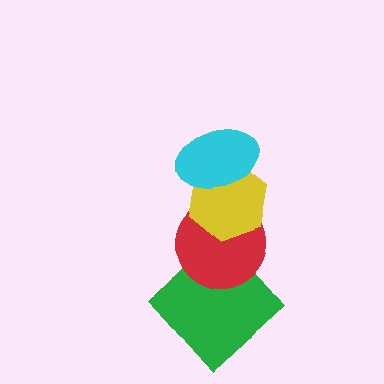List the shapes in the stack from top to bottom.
From top to bottom: the cyan ellipse, the yellow hexagon, the red circle, the green diamond.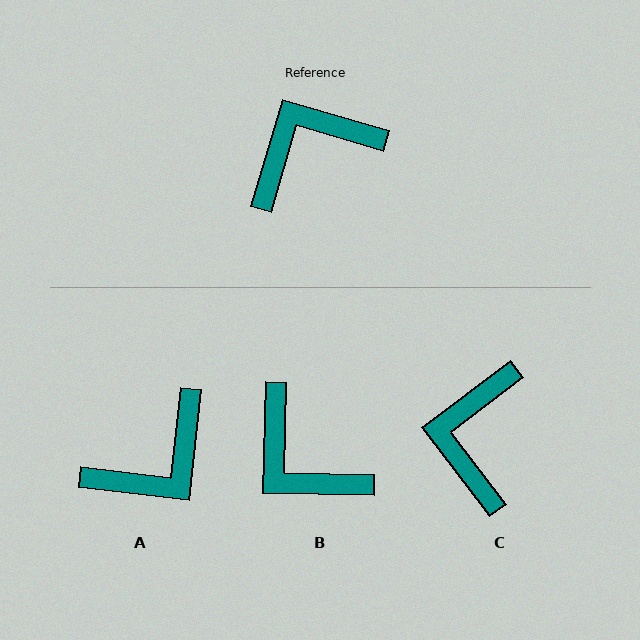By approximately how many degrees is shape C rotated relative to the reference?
Approximately 53 degrees counter-clockwise.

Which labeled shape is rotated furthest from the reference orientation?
A, about 170 degrees away.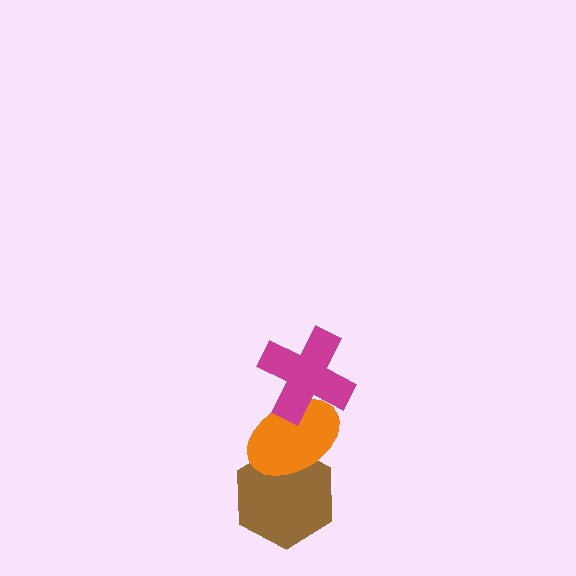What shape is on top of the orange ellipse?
The magenta cross is on top of the orange ellipse.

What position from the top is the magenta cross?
The magenta cross is 1st from the top.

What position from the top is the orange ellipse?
The orange ellipse is 2nd from the top.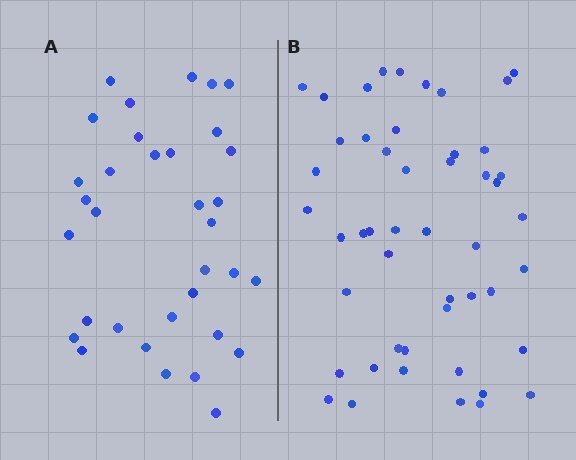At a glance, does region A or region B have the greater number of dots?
Region B (the right region) has more dots.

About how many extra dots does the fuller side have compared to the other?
Region B has approximately 15 more dots than region A.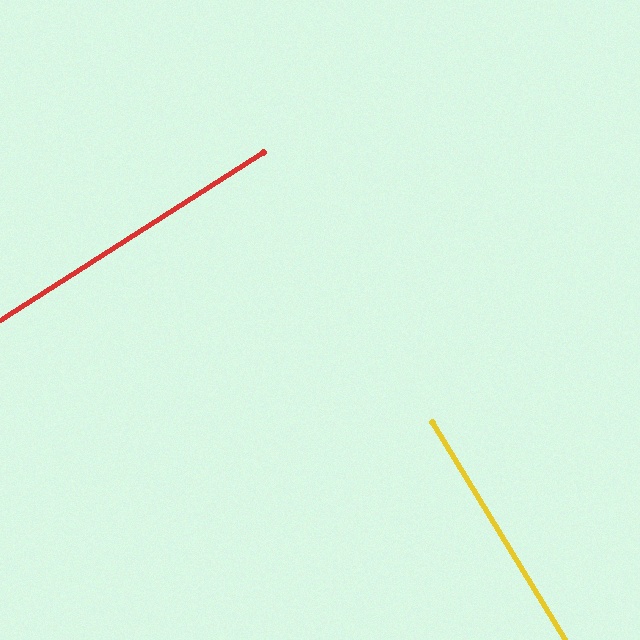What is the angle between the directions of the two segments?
Approximately 89 degrees.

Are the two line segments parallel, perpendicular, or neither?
Perpendicular — they meet at approximately 89°.